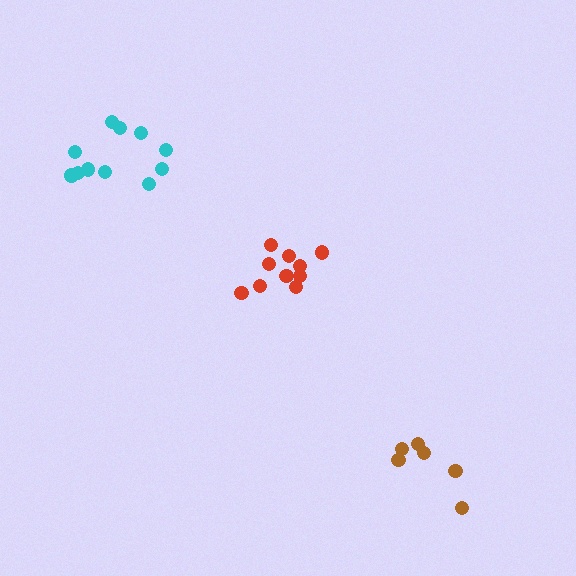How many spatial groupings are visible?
There are 3 spatial groupings.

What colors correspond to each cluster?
The clusters are colored: cyan, red, brown.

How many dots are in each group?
Group 1: 11 dots, Group 2: 10 dots, Group 3: 6 dots (27 total).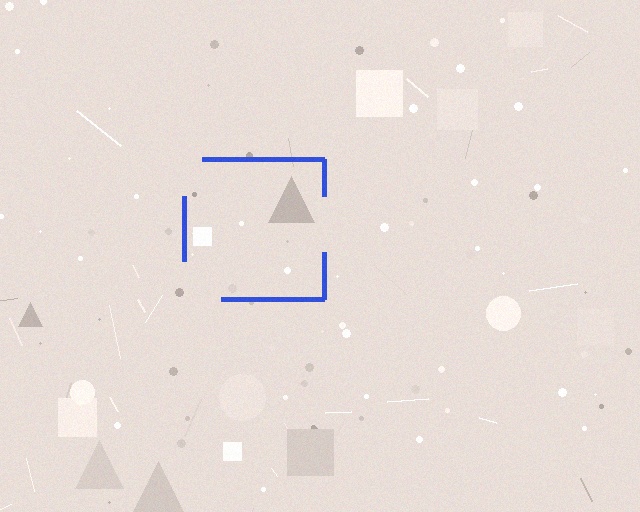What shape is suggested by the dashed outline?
The dashed outline suggests a square.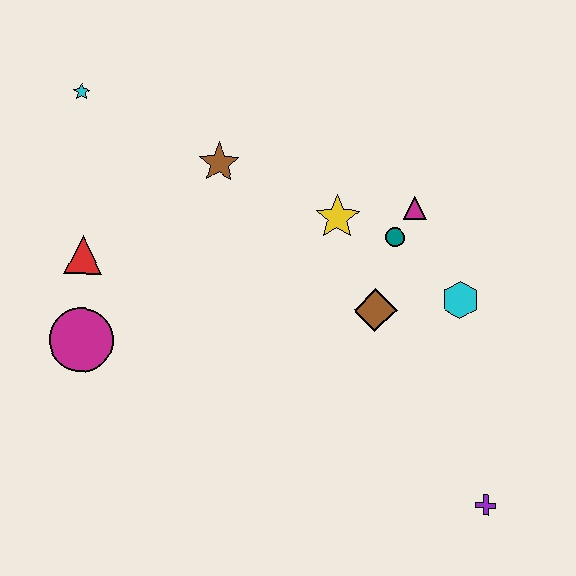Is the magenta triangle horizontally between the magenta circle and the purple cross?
Yes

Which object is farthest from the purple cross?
The cyan star is farthest from the purple cross.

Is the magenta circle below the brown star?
Yes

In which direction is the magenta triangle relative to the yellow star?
The magenta triangle is to the right of the yellow star.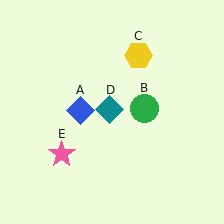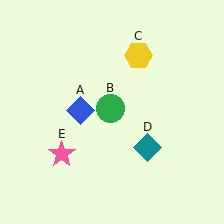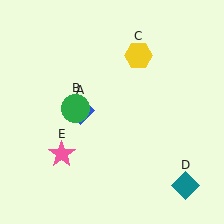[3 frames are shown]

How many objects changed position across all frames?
2 objects changed position: green circle (object B), teal diamond (object D).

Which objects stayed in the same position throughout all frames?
Blue diamond (object A) and yellow hexagon (object C) and pink star (object E) remained stationary.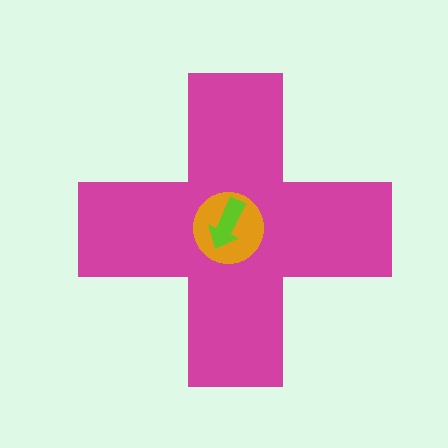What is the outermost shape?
The magenta cross.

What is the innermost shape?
The lime arrow.